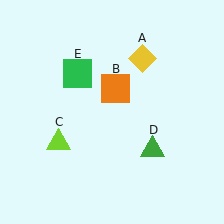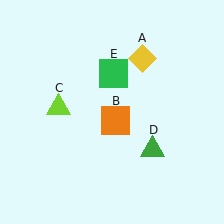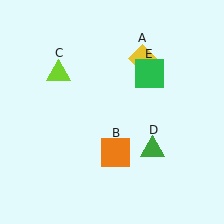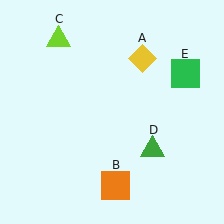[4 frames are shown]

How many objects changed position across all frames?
3 objects changed position: orange square (object B), lime triangle (object C), green square (object E).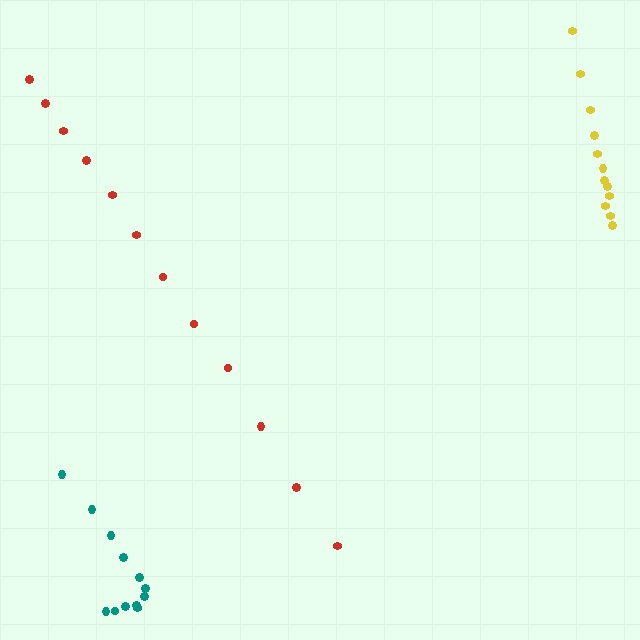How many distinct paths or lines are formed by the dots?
There are 3 distinct paths.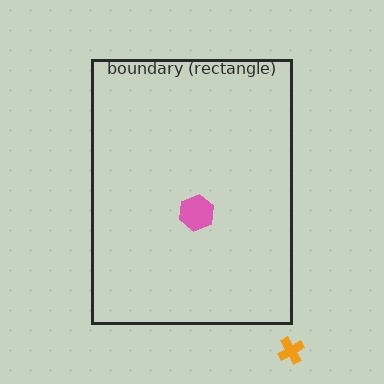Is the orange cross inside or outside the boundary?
Outside.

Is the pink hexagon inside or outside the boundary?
Inside.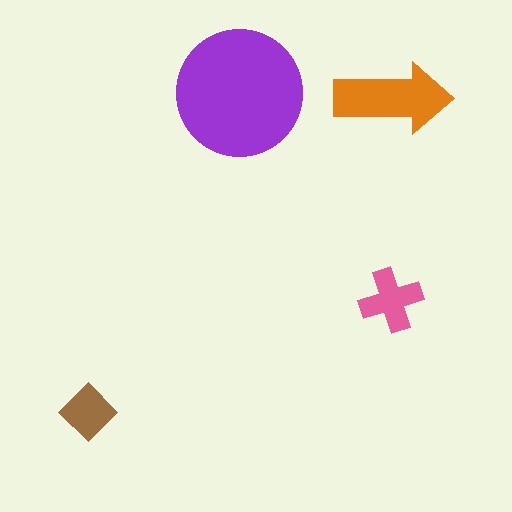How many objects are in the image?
There are 4 objects in the image.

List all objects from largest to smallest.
The purple circle, the orange arrow, the pink cross, the brown diamond.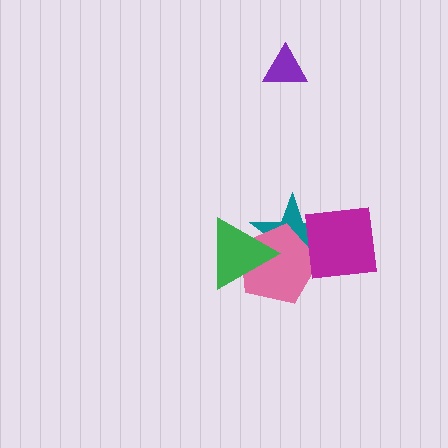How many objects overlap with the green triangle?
2 objects overlap with the green triangle.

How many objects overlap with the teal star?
3 objects overlap with the teal star.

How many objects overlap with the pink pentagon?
3 objects overlap with the pink pentagon.